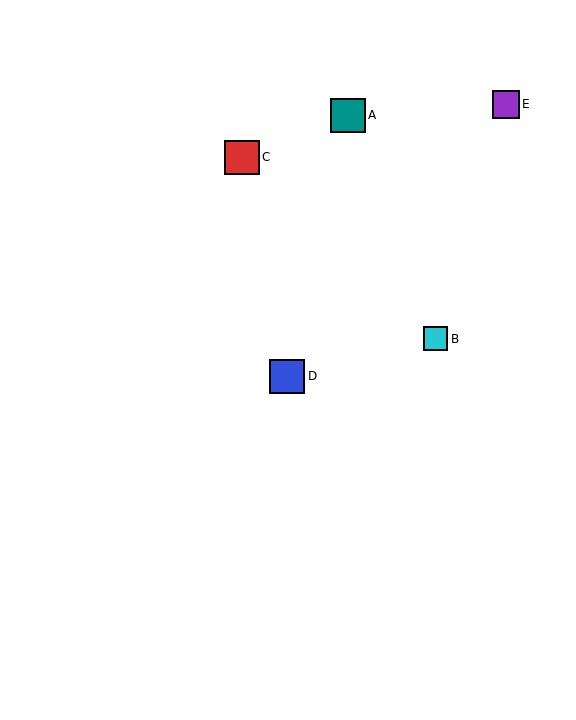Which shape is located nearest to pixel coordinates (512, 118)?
The purple square (labeled E) at (506, 104) is nearest to that location.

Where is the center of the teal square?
The center of the teal square is at (348, 115).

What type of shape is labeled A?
Shape A is a teal square.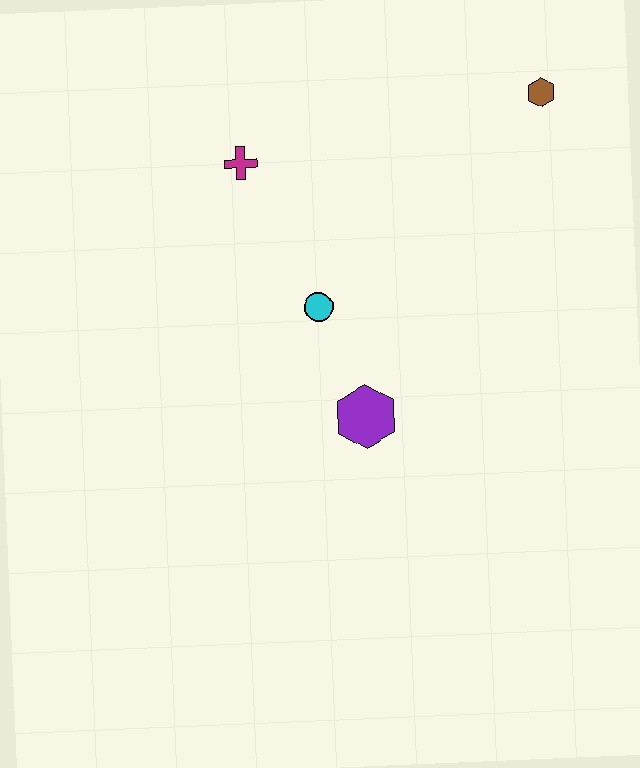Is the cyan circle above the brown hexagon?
No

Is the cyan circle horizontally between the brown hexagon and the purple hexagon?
No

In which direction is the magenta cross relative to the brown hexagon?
The magenta cross is to the left of the brown hexagon.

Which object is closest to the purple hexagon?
The cyan circle is closest to the purple hexagon.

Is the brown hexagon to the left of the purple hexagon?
No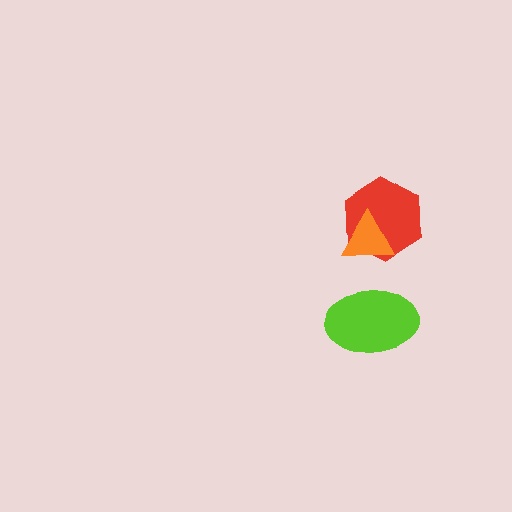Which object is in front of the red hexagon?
The orange triangle is in front of the red hexagon.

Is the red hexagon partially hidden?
Yes, it is partially covered by another shape.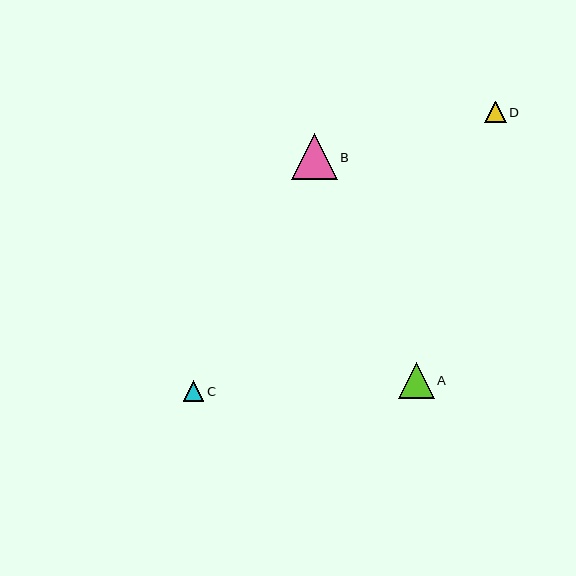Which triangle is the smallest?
Triangle C is the smallest with a size of approximately 21 pixels.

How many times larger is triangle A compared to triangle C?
Triangle A is approximately 1.7 times the size of triangle C.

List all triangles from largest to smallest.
From largest to smallest: B, A, D, C.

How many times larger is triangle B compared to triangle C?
Triangle B is approximately 2.2 times the size of triangle C.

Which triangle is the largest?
Triangle B is the largest with a size of approximately 46 pixels.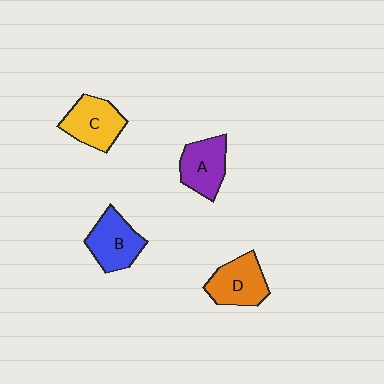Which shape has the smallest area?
Shape A (purple).